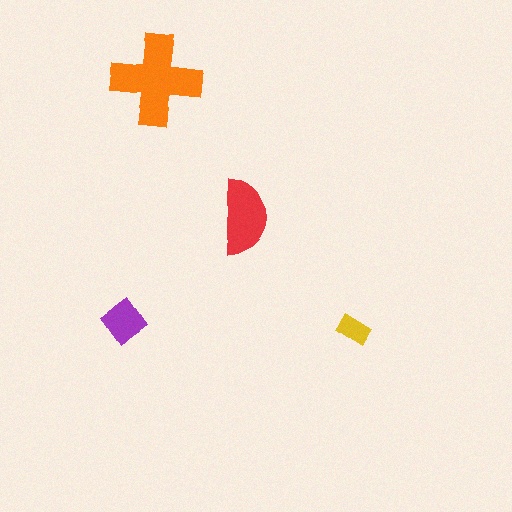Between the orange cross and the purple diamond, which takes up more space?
The orange cross.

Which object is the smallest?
The yellow rectangle.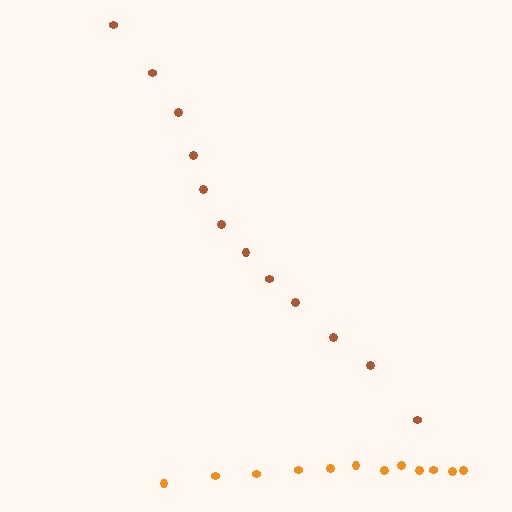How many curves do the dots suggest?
There are 2 distinct paths.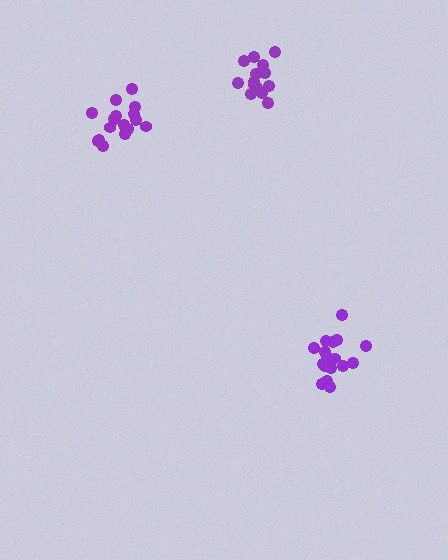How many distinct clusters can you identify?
There are 3 distinct clusters.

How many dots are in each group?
Group 1: 14 dots, Group 2: 17 dots, Group 3: 18 dots (49 total).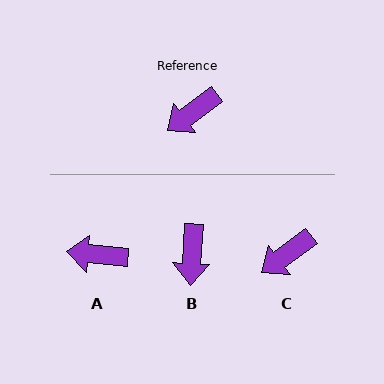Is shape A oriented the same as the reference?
No, it is off by about 42 degrees.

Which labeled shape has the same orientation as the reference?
C.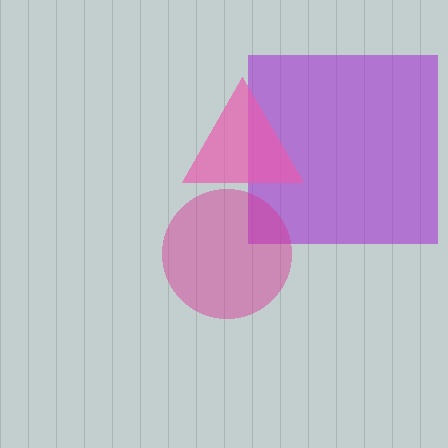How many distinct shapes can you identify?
There are 3 distinct shapes: a purple square, a pink triangle, a magenta circle.